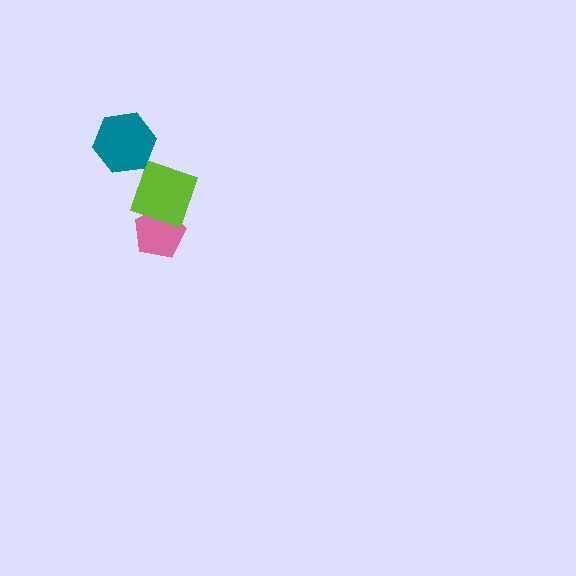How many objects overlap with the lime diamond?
1 object overlaps with the lime diamond.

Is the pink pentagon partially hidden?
Yes, it is partially covered by another shape.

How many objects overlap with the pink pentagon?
1 object overlaps with the pink pentagon.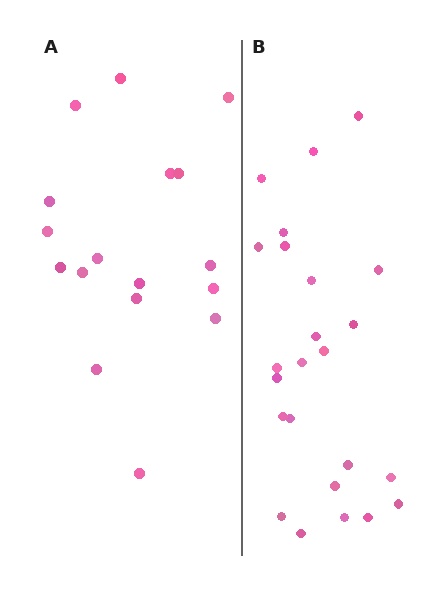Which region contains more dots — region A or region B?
Region B (the right region) has more dots.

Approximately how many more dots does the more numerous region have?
Region B has roughly 8 or so more dots than region A.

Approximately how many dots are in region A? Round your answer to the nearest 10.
About 20 dots. (The exact count is 17, which rounds to 20.)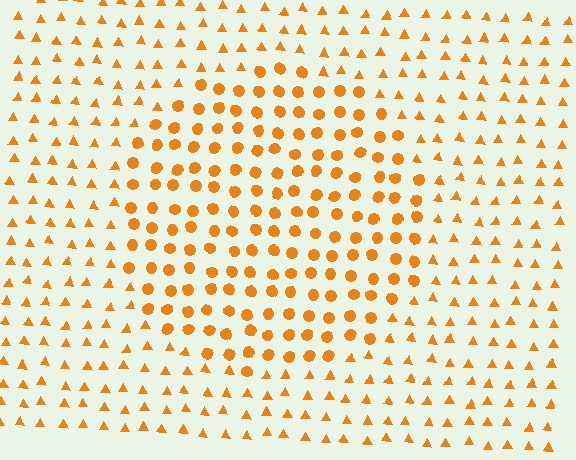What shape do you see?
I see a circle.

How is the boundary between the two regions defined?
The boundary is defined by a change in element shape: circles inside vs. triangles outside. All elements share the same color and spacing.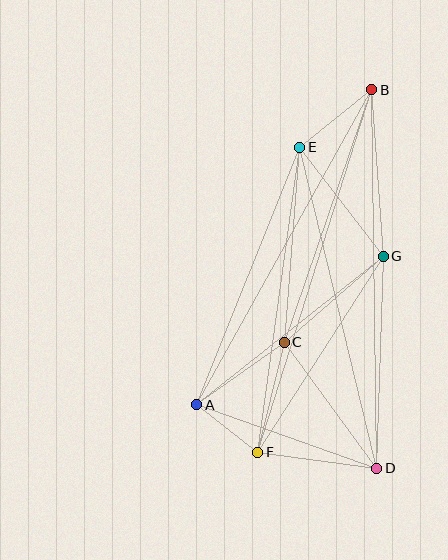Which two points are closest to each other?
Points A and F are closest to each other.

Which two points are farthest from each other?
Points B and F are farthest from each other.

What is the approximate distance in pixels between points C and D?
The distance between C and D is approximately 156 pixels.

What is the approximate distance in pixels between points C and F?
The distance between C and F is approximately 113 pixels.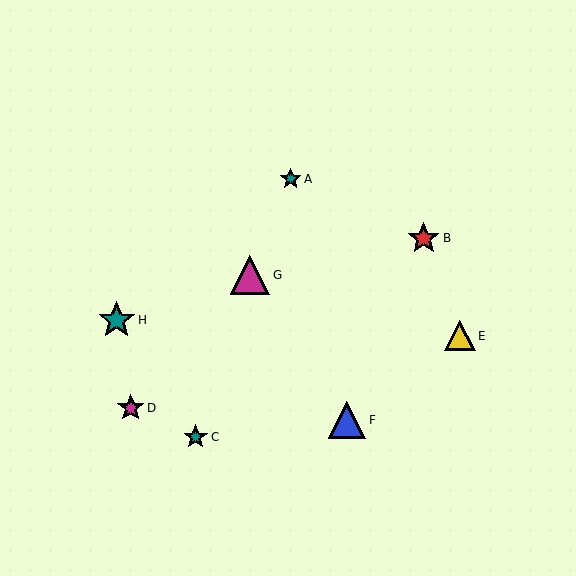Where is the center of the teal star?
The center of the teal star is at (196, 437).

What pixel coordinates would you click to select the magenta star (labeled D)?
Click at (131, 408) to select the magenta star D.